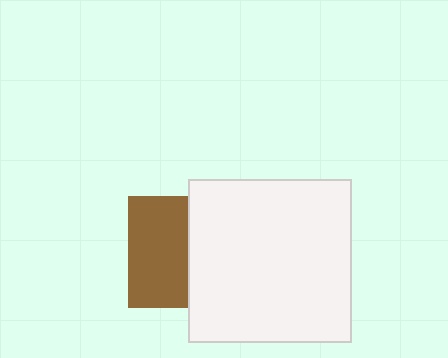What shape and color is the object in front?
The object in front is a white square.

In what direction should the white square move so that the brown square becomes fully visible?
The white square should move right. That is the shortest direction to clear the overlap and leave the brown square fully visible.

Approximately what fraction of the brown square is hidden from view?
Roughly 46% of the brown square is hidden behind the white square.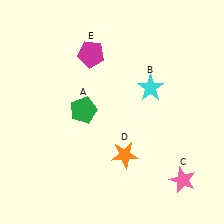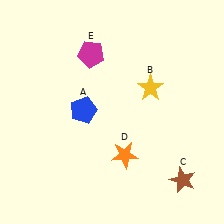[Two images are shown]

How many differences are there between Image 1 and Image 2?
There are 3 differences between the two images.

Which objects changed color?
A changed from green to blue. B changed from cyan to yellow. C changed from pink to brown.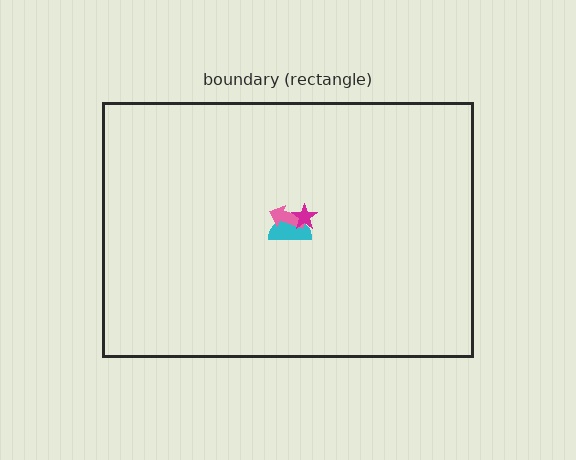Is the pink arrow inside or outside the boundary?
Inside.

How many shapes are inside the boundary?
3 inside, 0 outside.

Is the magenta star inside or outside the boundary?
Inside.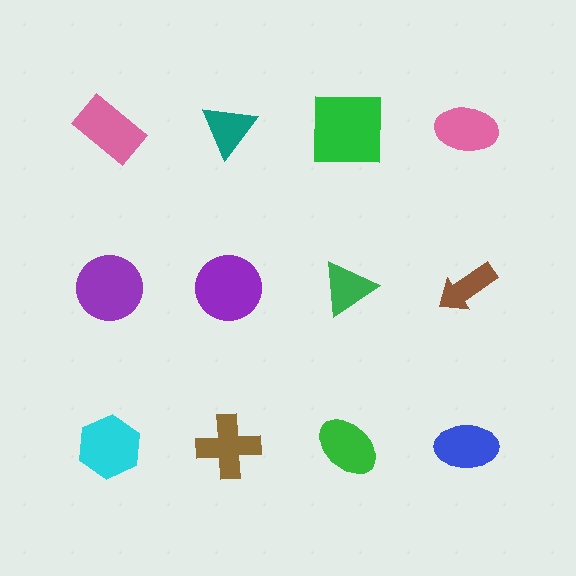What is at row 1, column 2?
A teal triangle.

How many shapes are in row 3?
4 shapes.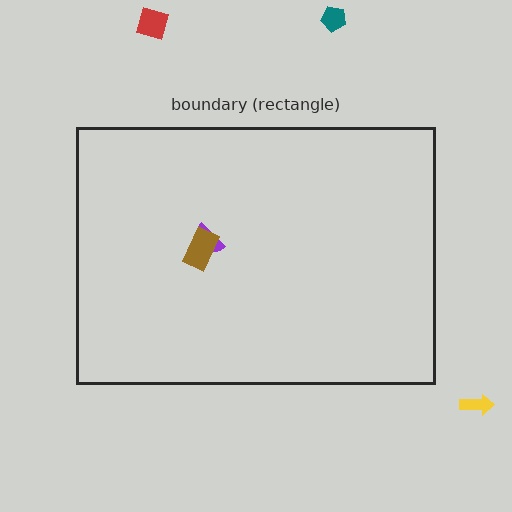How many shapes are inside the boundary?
2 inside, 3 outside.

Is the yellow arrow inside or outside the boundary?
Outside.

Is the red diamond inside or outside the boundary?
Outside.